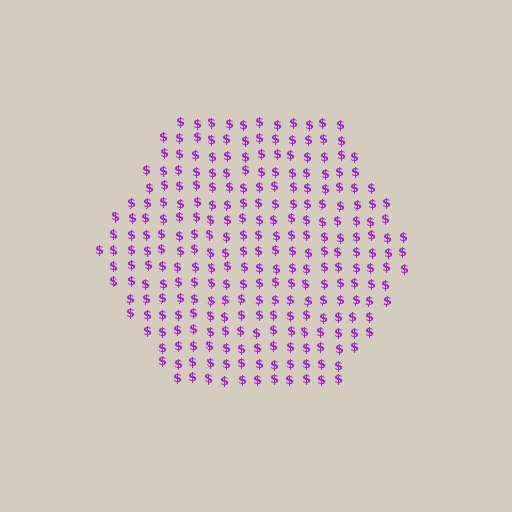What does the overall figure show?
The overall figure shows a hexagon.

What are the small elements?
The small elements are dollar signs.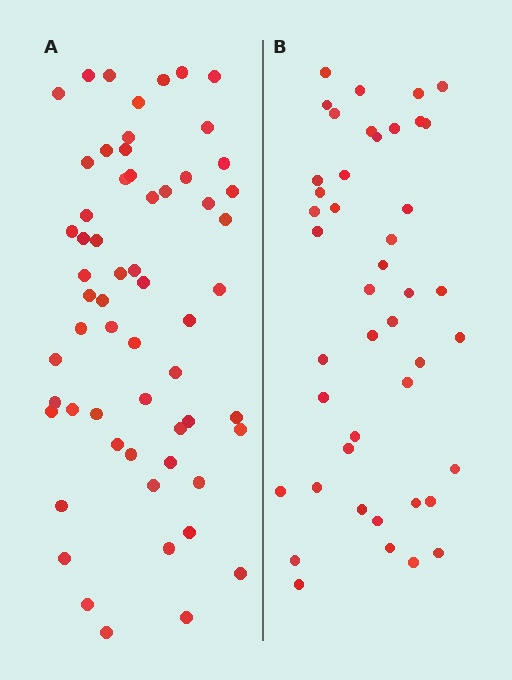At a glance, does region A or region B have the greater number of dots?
Region A (the left region) has more dots.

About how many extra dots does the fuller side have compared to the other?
Region A has approximately 15 more dots than region B.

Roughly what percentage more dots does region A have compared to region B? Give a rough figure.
About 35% more.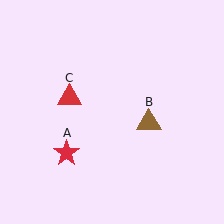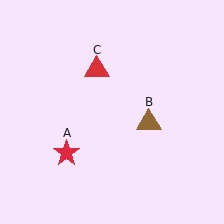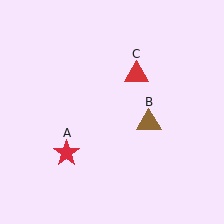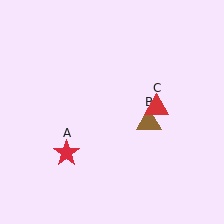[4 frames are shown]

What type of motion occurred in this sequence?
The red triangle (object C) rotated clockwise around the center of the scene.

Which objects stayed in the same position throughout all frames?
Red star (object A) and brown triangle (object B) remained stationary.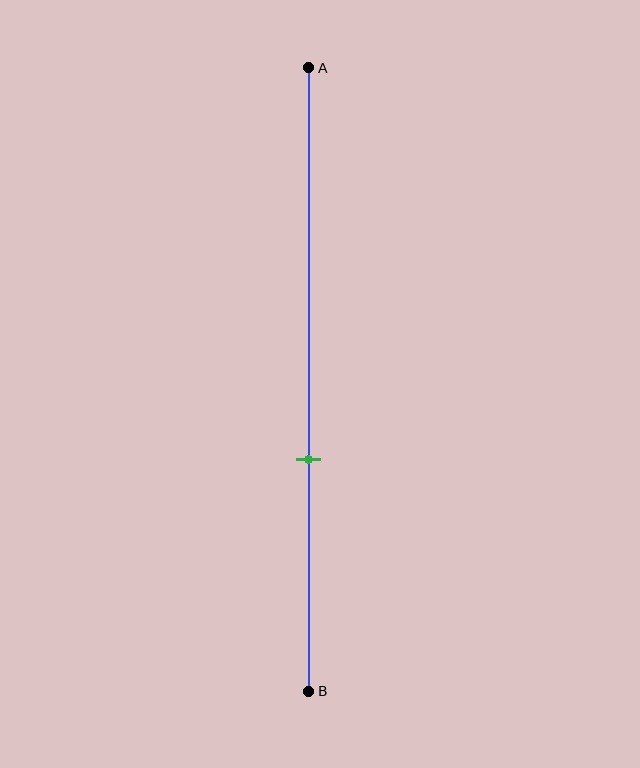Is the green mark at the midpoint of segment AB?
No, the mark is at about 65% from A, not at the 50% midpoint.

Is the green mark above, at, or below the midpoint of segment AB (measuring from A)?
The green mark is below the midpoint of segment AB.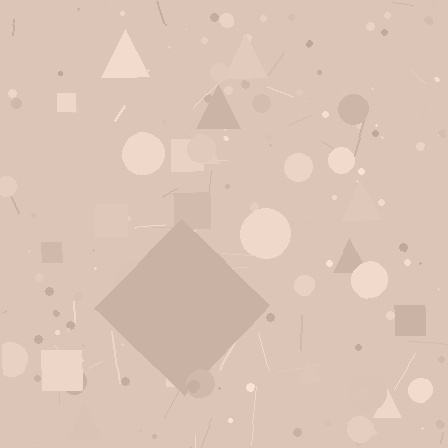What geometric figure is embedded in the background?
A diamond is embedded in the background.